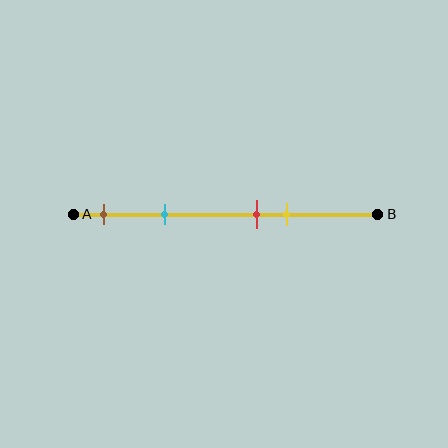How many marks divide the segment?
There are 4 marks dividing the segment.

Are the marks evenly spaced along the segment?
No, the marks are not evenly spaced.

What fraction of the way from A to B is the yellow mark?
The yellow mark is approximately 70% (0.7) of the way from A to B.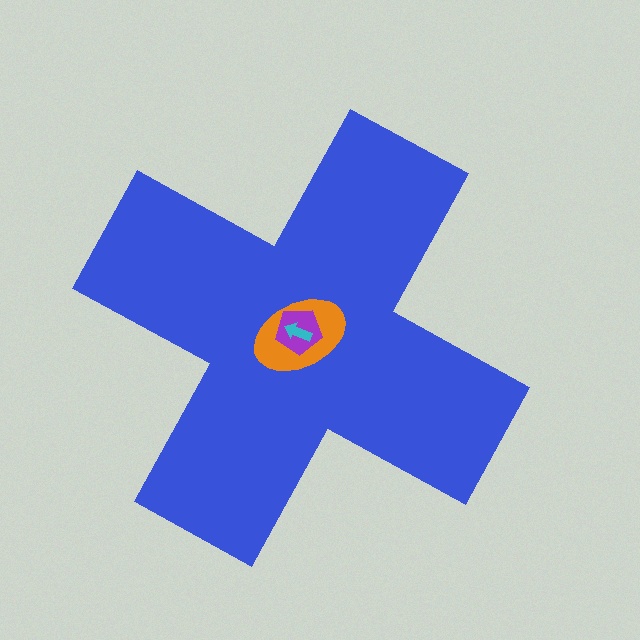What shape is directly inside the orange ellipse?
The purple pentagon.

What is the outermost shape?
The blue cross.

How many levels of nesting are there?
4.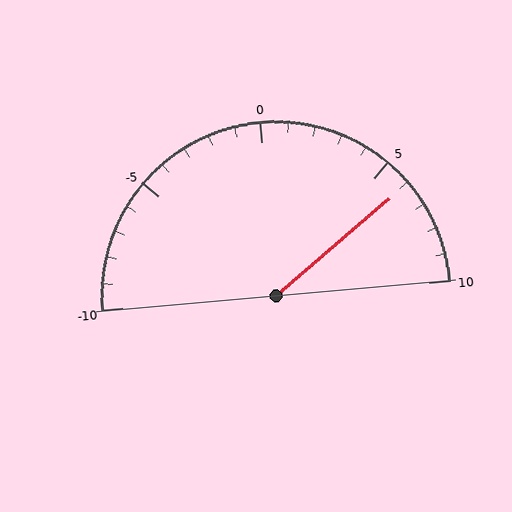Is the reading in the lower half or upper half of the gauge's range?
The reading is in the upper half of the range (-10 to 10).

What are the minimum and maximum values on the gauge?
The gauge ranges from -10 to 10.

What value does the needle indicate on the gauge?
The needle indicates approximately 6.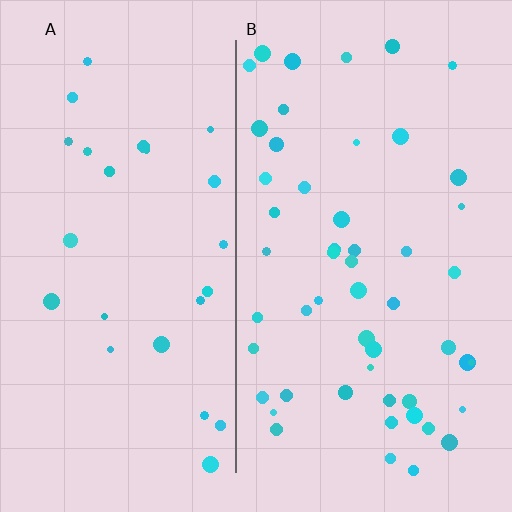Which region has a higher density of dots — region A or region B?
B (the right).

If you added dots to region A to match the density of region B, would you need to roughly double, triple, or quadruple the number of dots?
Approximately double.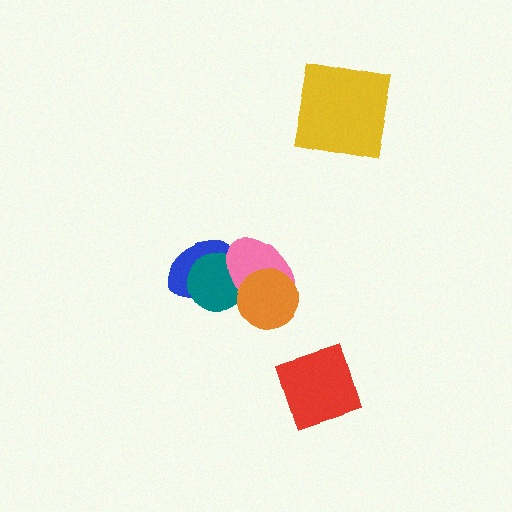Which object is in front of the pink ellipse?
The orange circle is in front of the pink ellipse.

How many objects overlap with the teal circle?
2 objects overlap with the teal circle.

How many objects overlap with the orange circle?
1 object overlaps with the orange circle.